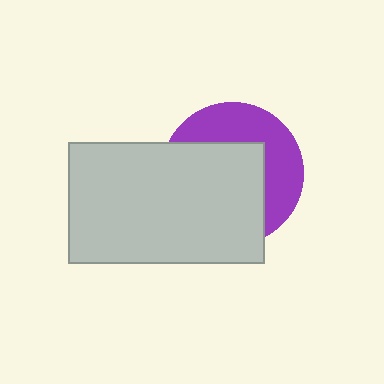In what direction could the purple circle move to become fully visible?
The purple circle could move toward the upper-right. That would shift it out from behind the light gray rectangle entirely.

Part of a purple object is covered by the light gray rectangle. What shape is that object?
It is a circle.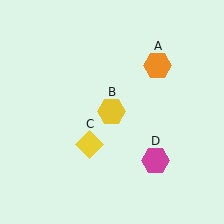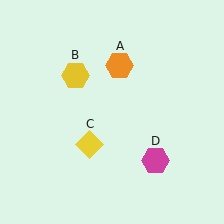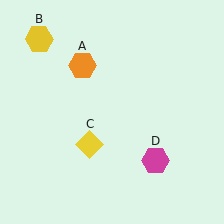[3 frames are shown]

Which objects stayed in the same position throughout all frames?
Yellow diamond (object C) and magenta hexagon (object D) remained stationary.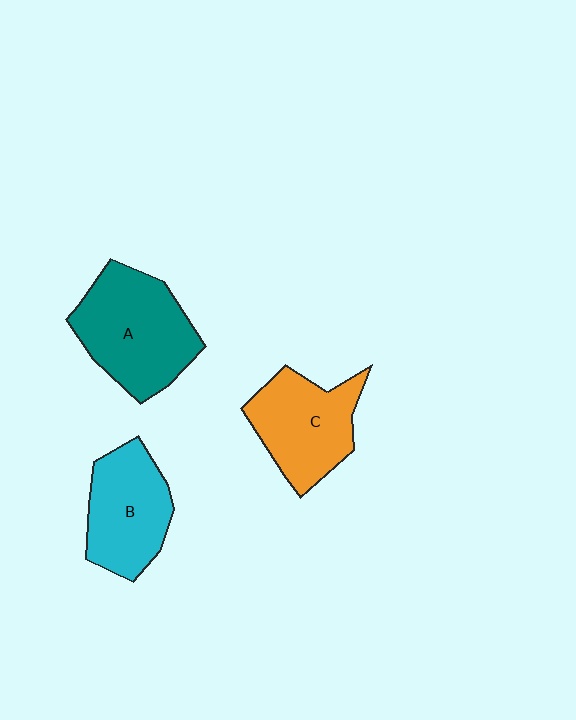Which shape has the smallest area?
Shape B (cyan).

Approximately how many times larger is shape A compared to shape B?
Approximately 1.3 times.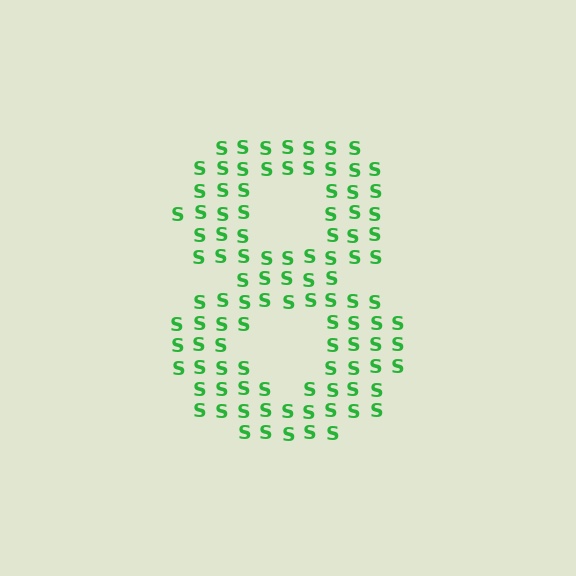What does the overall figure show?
The overall figure shows the digit 8.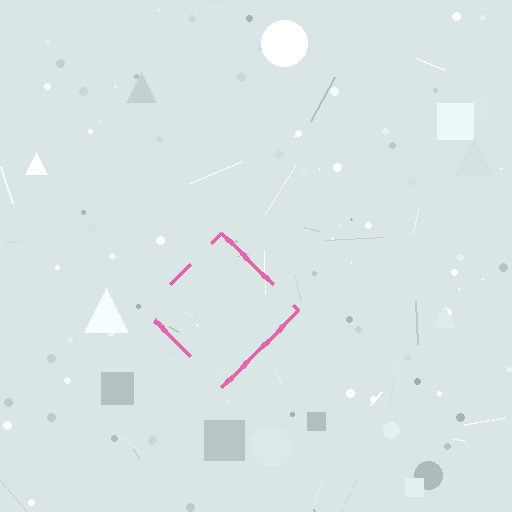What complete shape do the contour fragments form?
The contour fragments form a diamond.